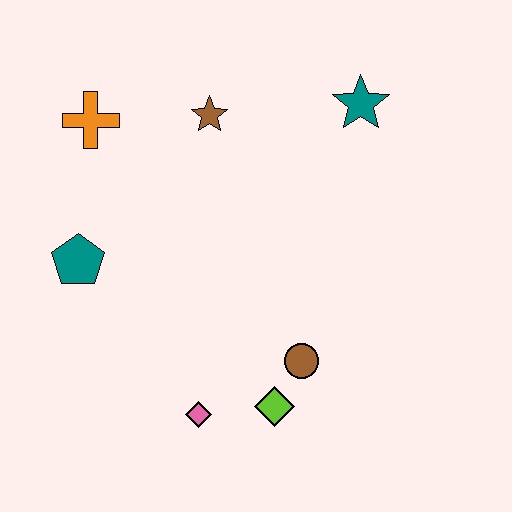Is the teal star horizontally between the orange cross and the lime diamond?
No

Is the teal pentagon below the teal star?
Yes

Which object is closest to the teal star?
The brown star is closest to the teal star.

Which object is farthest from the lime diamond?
The orange cross is farthest from the lime diamond.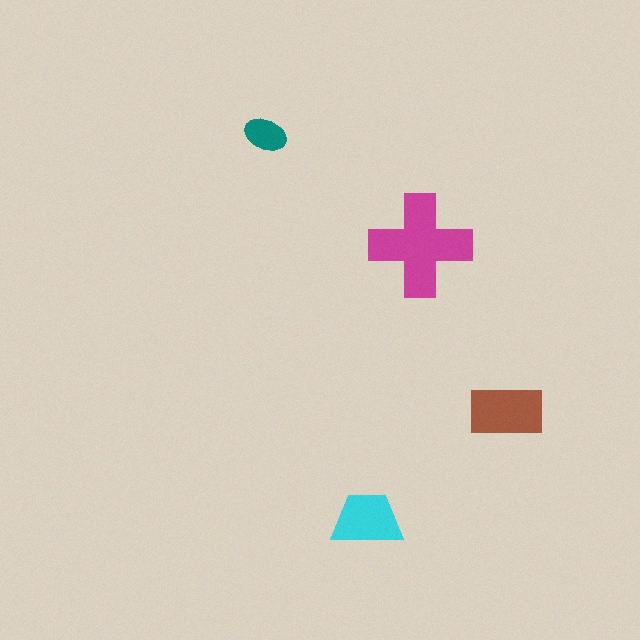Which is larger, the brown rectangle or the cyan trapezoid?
The brown rectangle.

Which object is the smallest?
The teal ellipse.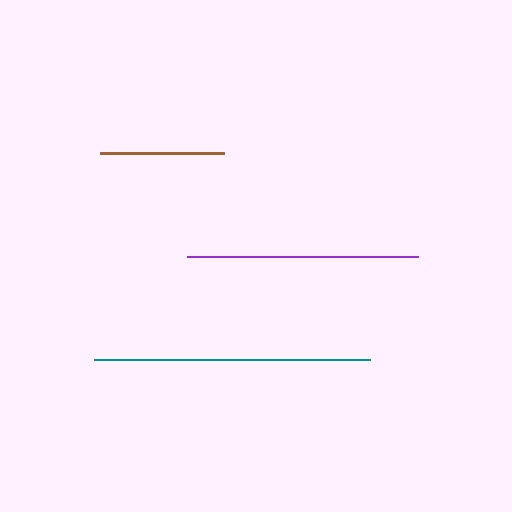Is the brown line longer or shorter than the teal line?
The teal line is longer than the brown line.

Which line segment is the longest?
The teal line is the longest at approximately 277 pixels.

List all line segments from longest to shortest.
From longest to shortest: teal, purple, brown.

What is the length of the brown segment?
The brown segment is approximately 124 pixels long.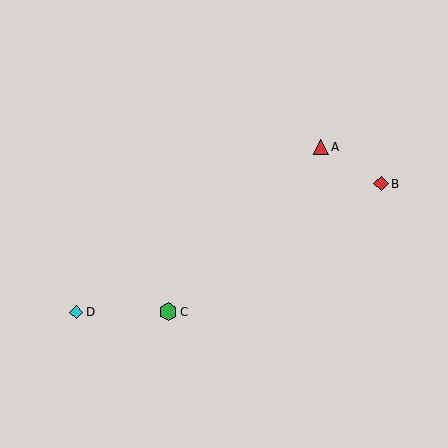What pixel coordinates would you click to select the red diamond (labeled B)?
Click at (381, 184) to select the red diamond B.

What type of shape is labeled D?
Shape D is a cyan diamond.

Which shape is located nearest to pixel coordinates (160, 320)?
The green hexagon (labeled C) at (168, 312) is nearest to that location.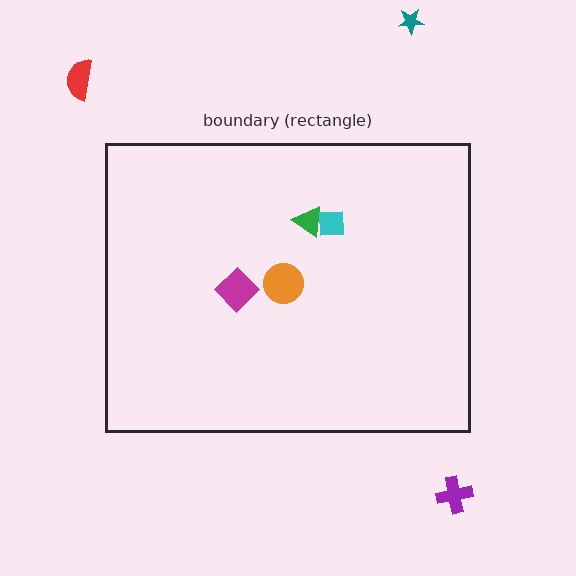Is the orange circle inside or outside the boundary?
Inside.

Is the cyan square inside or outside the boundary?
Inside.